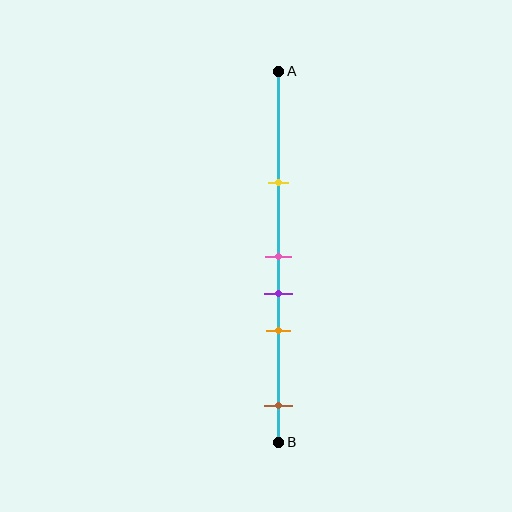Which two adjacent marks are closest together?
The pink and purple marks are the closest adjacent pair.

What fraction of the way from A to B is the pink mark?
The pink mark is approximately 50% (0.5) of the way from A to B.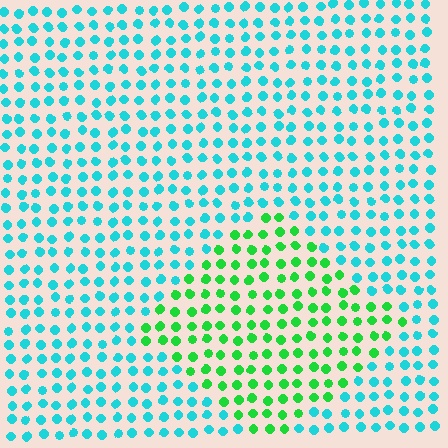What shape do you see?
I see a diamond.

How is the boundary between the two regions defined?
The boundary is defined purely by a slight shift in hue (about 53 degrees). Spacing, size, and orientation are identical on both sides.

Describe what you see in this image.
The image is filled with small cyan elements in a uniform arrangement. A diamond-shaped region is visible where the elements are tinted to a slightly different hue, forming a subtle color boundary.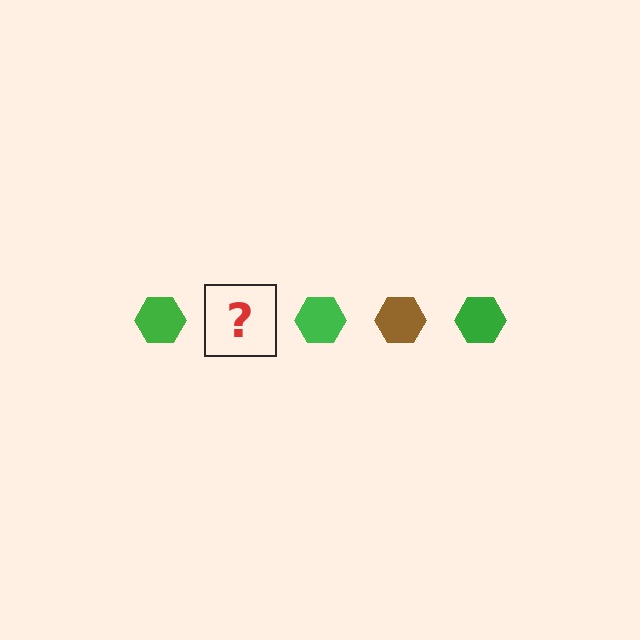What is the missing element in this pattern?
The missing element is a brown hexagon.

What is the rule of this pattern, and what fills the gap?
The rule is that the pattern cycles through green, brown hexagons. The gap should be filled with a brown hexagon.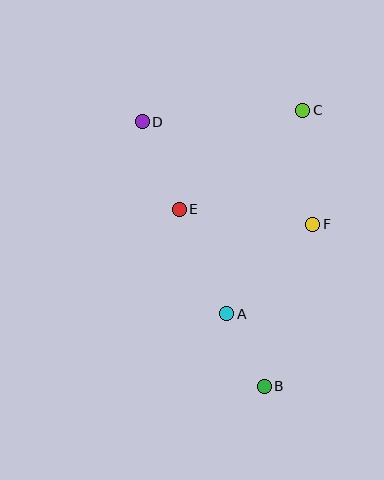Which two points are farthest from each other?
Points B and D are farthest from each other.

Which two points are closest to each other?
Points A and B are closest to each other.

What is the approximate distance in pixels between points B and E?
The distance between B and E is approximately 196 pixels.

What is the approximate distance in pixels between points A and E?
The distance between A and E is approximately 115 pixels.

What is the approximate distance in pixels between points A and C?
The distance between A and C is approximately 217 pixels.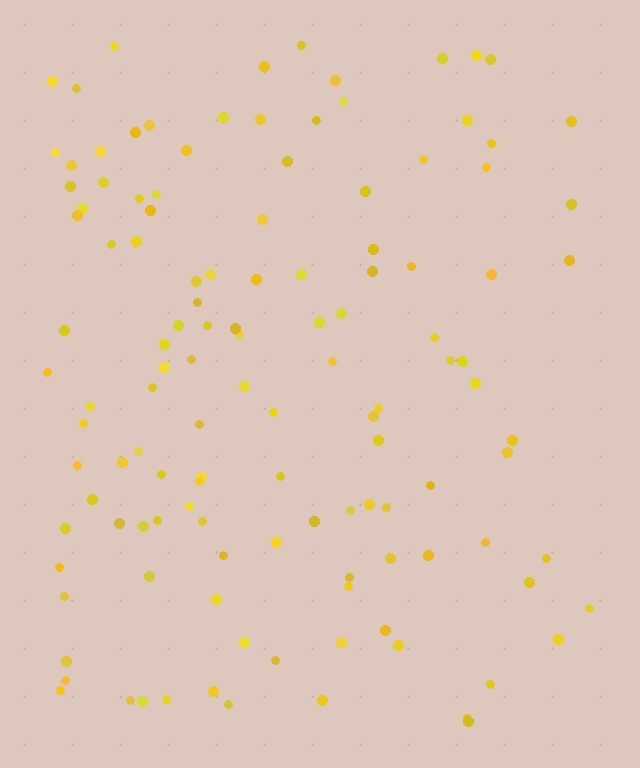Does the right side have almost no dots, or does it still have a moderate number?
Still a moderate number, just noticeably fewer than the left.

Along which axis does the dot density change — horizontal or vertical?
Horizontal.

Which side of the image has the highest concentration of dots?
The left.